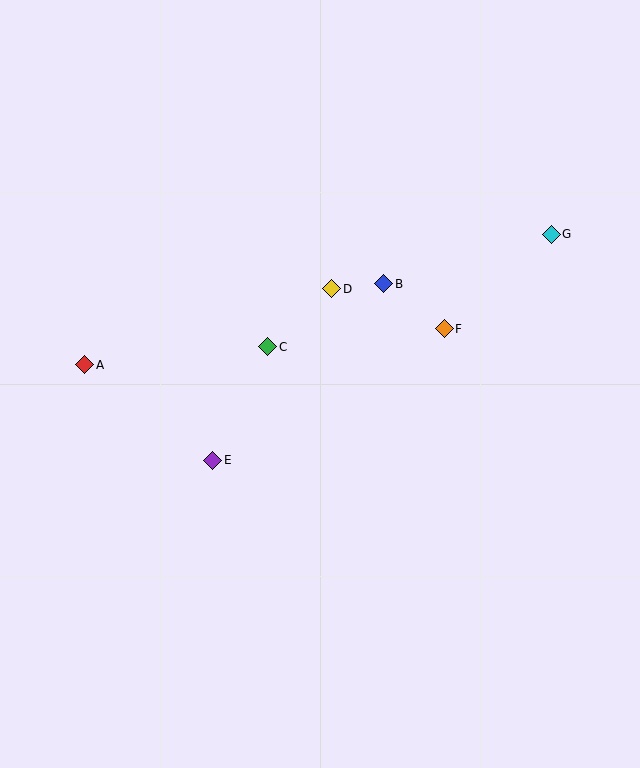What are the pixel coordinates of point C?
Point C is at (268, 347).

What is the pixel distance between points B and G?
The distance between B and G is 175 pixels.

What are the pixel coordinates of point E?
Point E is at (212, 460).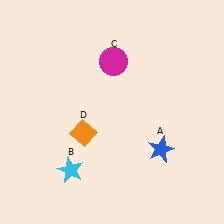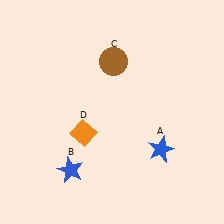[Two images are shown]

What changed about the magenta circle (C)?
In Image 1, C is magenta. In Image 2, it changed to brown.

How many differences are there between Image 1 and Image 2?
There are 2 differences between the two images.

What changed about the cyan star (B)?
In Image 1, B is cyan. In Image 2, it changed to blue.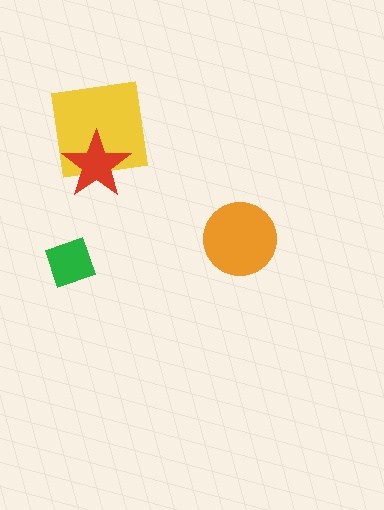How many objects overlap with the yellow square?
1 object overlaps with the yellow square.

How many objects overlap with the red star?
1 object overlaps with the red star.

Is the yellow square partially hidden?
Yes, it is partially covered by another shape.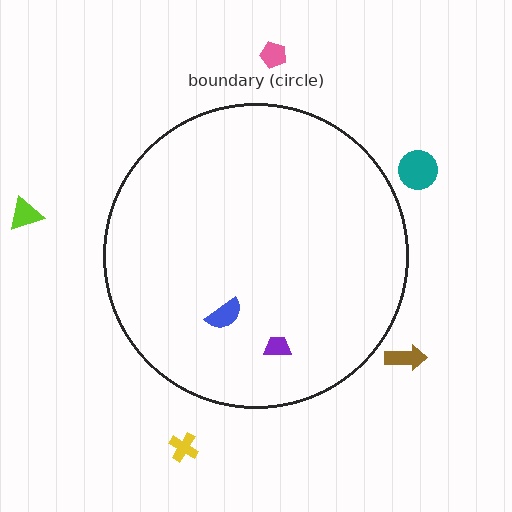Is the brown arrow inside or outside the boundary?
Outside.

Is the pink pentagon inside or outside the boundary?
Outside.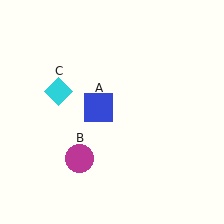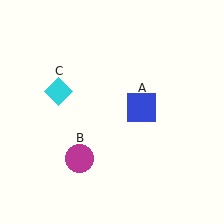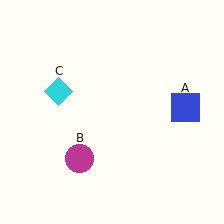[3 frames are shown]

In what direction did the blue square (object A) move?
The blue square (object A) moved right.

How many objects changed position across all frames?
1 object changed position: blue square (object A).